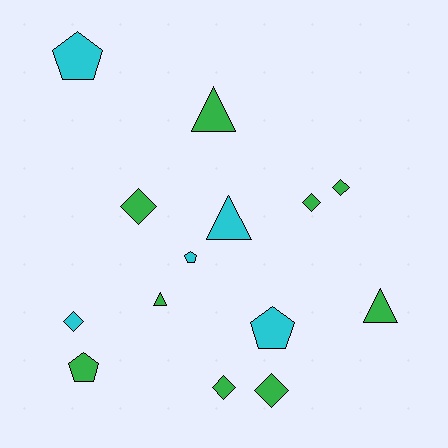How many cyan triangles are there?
There is 1 cyan triangle.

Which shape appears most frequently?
Diamond, with 6 objects.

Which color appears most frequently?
Green, with 9 objects.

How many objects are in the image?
There are 14 objects.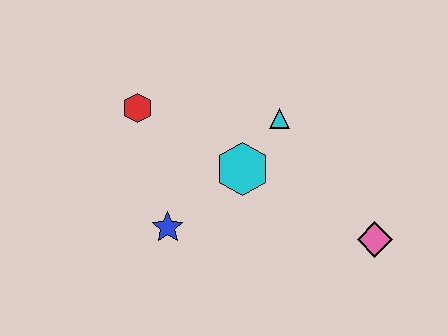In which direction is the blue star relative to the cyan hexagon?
The blue star is to the left of the cyan hexagon.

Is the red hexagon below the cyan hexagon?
No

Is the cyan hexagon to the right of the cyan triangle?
No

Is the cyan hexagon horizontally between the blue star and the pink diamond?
Yes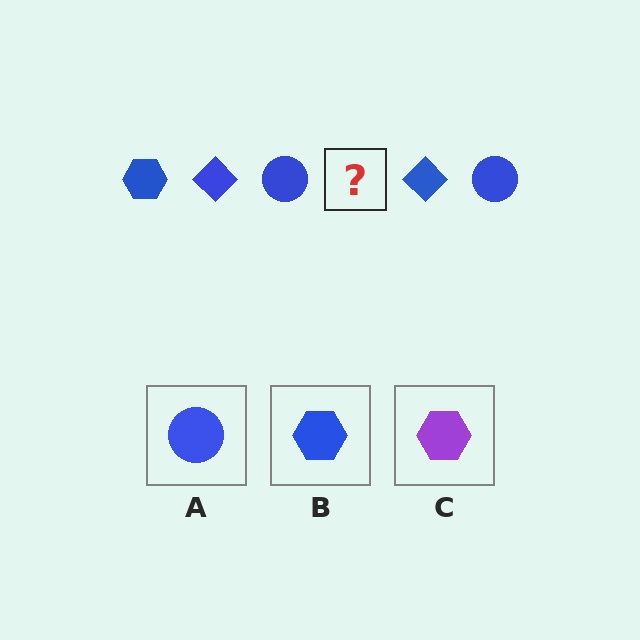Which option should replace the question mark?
Option B.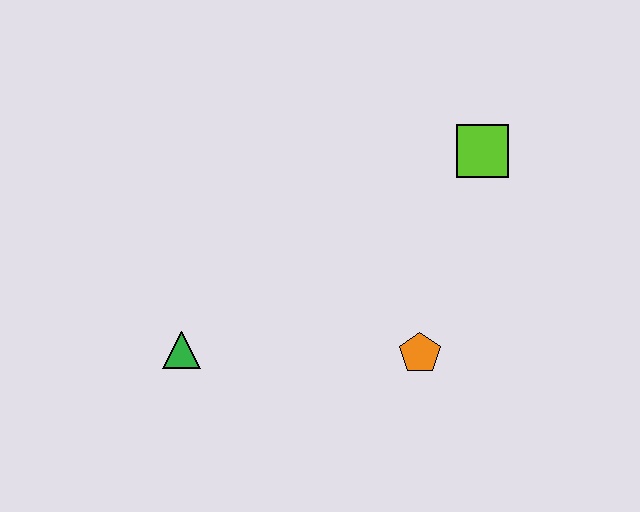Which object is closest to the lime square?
The orange pentagon is closest to the lime square.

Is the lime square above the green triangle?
Yes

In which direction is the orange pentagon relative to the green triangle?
The orange pentagon is to the right of the green triangle.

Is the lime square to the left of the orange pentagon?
No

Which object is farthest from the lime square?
The green triangle is farthest from the lime square.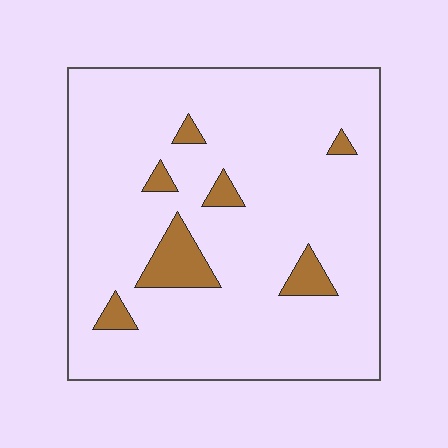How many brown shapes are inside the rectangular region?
7.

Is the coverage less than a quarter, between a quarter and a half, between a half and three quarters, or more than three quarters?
Less than a quarter.